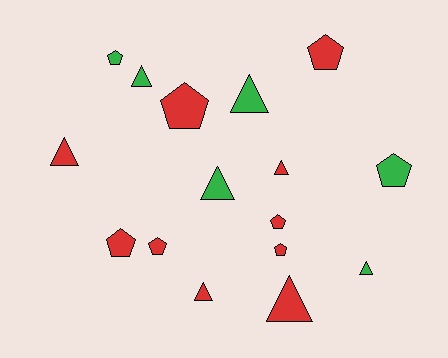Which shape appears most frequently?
Triangle, with 8 objects.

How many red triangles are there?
There are 4 red triangles.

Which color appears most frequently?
Red, with 10 objects.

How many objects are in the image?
There are 16 objects.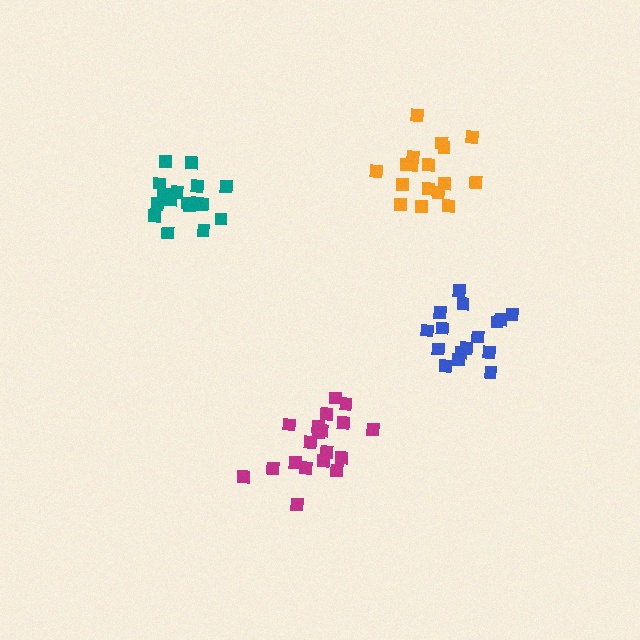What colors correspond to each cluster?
The clusters are colored: blue, magenta, orange, teal.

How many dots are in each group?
Group 1: 16 dots, Group 2: 20 dots, Group 3: 17 dots, Group 4: 18 dots (71 total).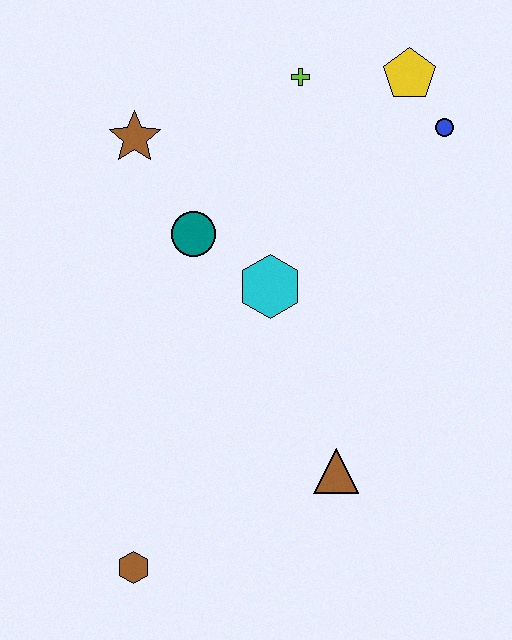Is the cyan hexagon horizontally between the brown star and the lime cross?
Yes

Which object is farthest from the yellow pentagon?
The brown hexagon is farthest from the yellow pentagon.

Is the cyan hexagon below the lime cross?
Yes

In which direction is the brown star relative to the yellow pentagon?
The brown star is to the left of the yellow pentagon.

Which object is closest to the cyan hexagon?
The teal circle is closest to the cyan hexagon.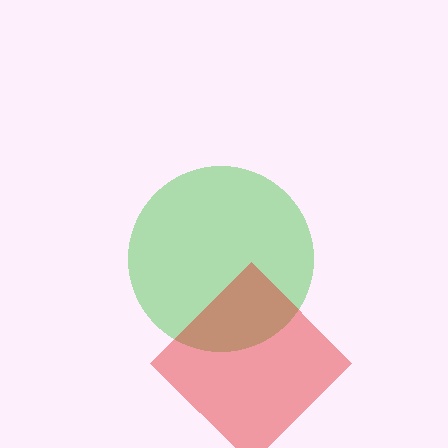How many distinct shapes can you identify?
There are 2 distinct shapes: a green circle, a red diamond.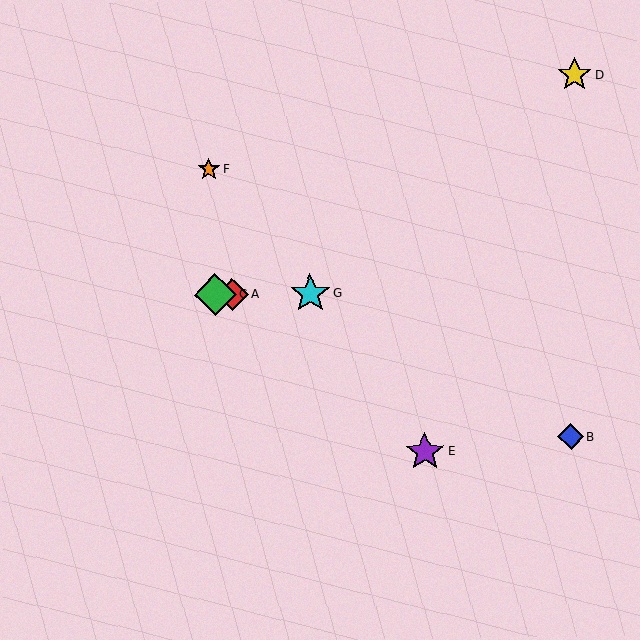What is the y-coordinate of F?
Object F is at y≈170.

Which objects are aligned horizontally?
Objects A, C, G are aligned horizontally.